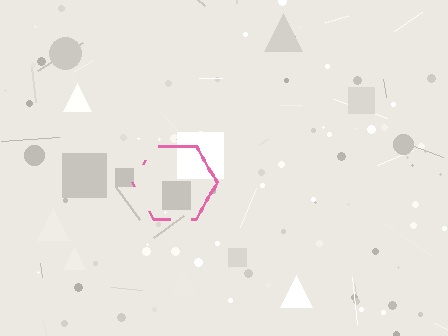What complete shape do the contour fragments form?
The contour fragments form a hexagon.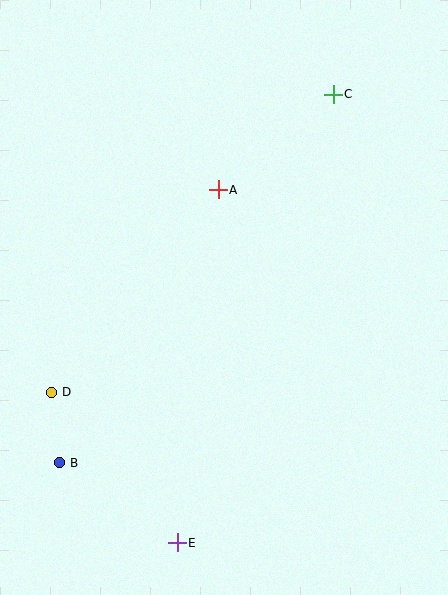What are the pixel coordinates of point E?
Point E is at (177, 543).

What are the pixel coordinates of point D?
Point D is at (51, 392).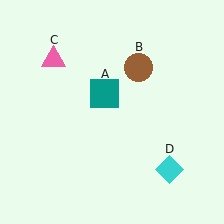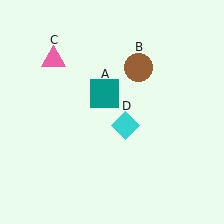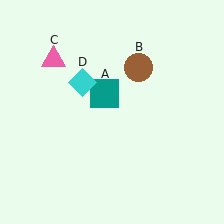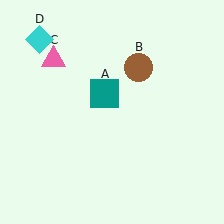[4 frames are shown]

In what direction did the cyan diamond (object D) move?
The cyan diamond (object D) moved up and to the left.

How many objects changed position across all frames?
1 object changed position: cyan diamond (object D).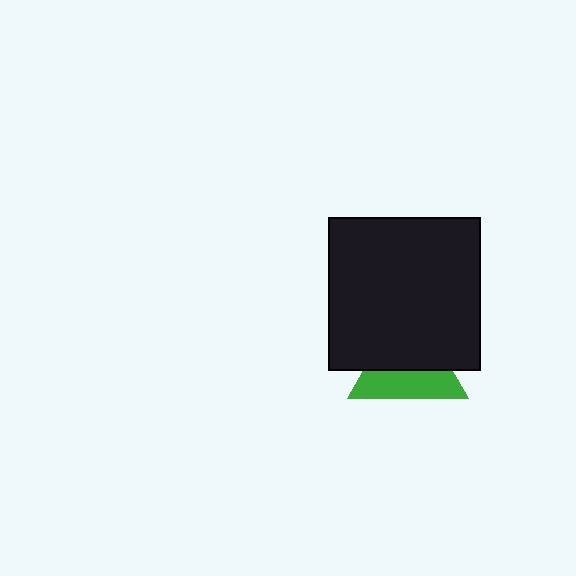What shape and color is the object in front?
The object in front is a black square.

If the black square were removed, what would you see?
You would see the complete green triangle.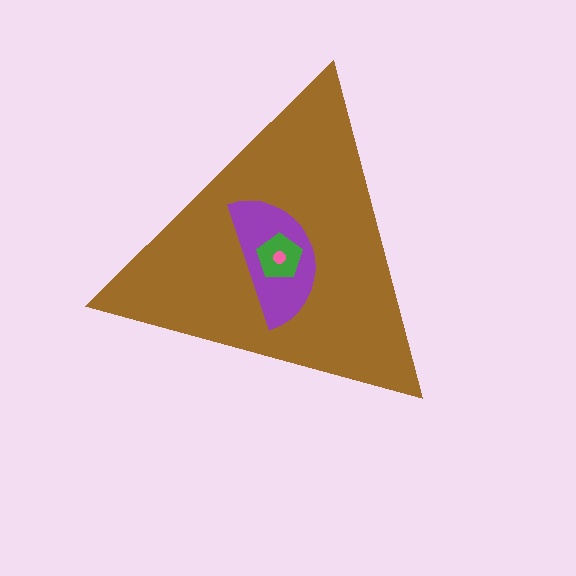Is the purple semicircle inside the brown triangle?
Yes.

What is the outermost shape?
The brown triangle.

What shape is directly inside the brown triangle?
The purple semicircle.